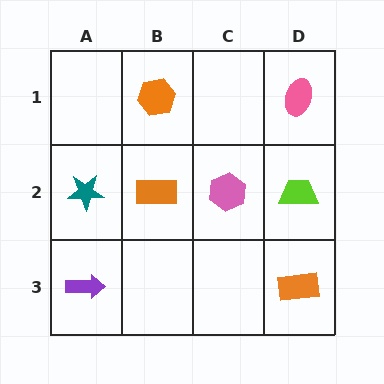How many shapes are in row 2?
4 shapes.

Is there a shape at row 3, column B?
No, that cell is empty.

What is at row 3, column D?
An orange rectangle.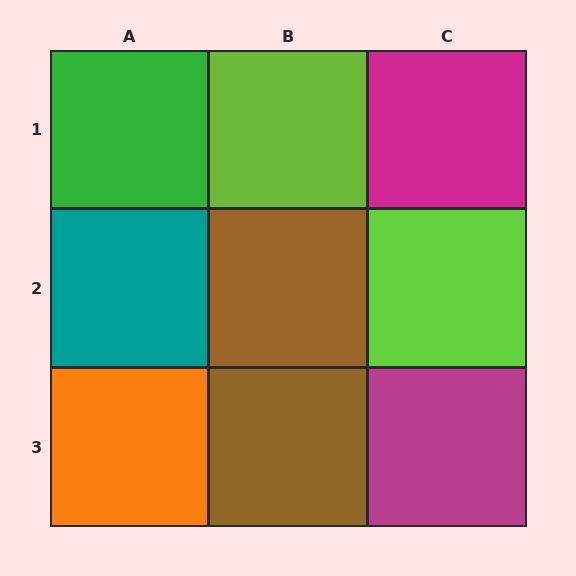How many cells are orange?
1 cell is orange.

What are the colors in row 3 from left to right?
Orange, brown, magenta.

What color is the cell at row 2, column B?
Brown.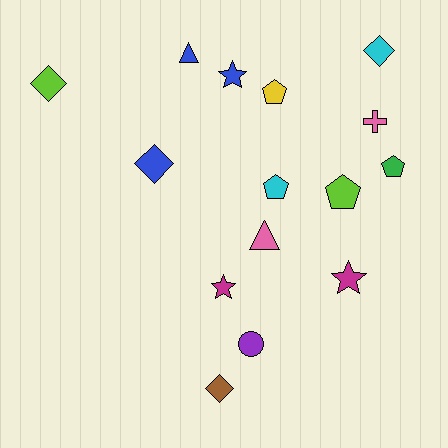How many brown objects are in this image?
There is 1 brown object.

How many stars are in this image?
There are 3 stars.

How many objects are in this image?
There are 15 objects.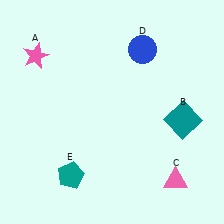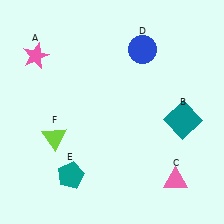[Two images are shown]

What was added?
A lime triangle (F) was added in Image 2.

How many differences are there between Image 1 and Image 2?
There is 1 difference between the two images.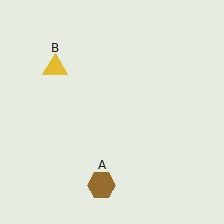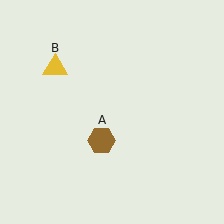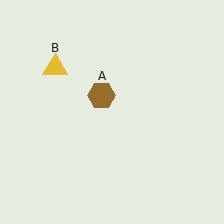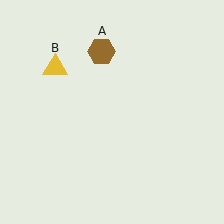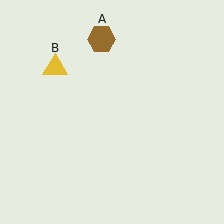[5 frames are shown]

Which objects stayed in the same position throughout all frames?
Yellow triangle (object B) remained stationary.